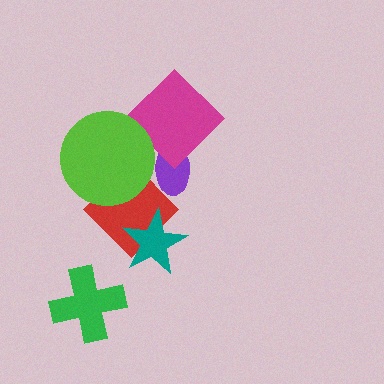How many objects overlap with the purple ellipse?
2 objects overlap with the purple ellipse.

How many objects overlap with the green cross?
0 objects overlap with the green cross.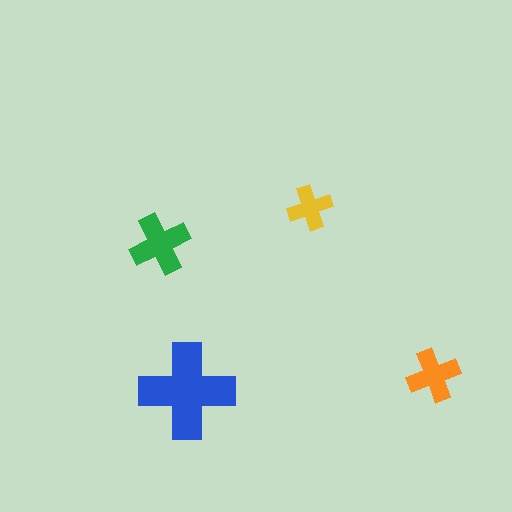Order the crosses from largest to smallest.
the blue one, the green one, the orange one, the yellow one.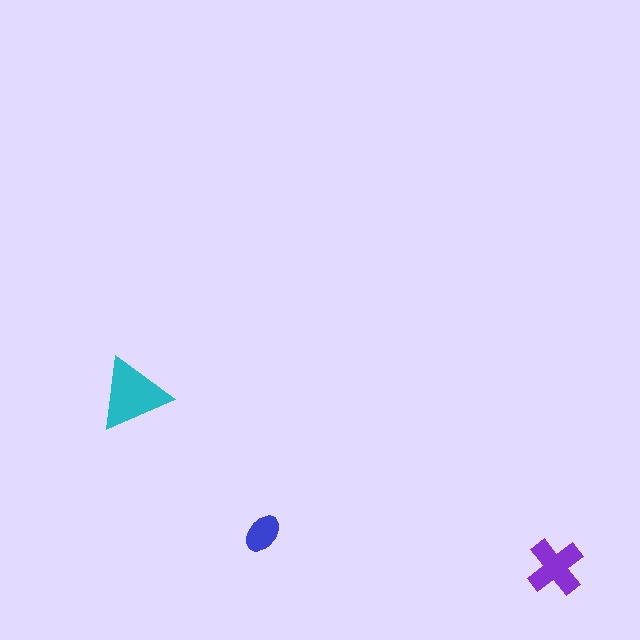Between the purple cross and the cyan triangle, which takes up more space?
The cyan triangle.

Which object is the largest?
The cyan triangle.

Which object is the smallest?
The blue ellipse.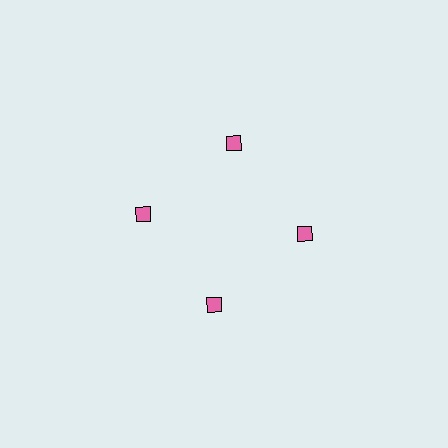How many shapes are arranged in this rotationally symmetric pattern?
There are 4 shapes, arranged in 4 groups of 1.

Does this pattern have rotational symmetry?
Yes, this pattern has 4-fold rotational symmetry. It looks the same after rotating 90 degrees around the center.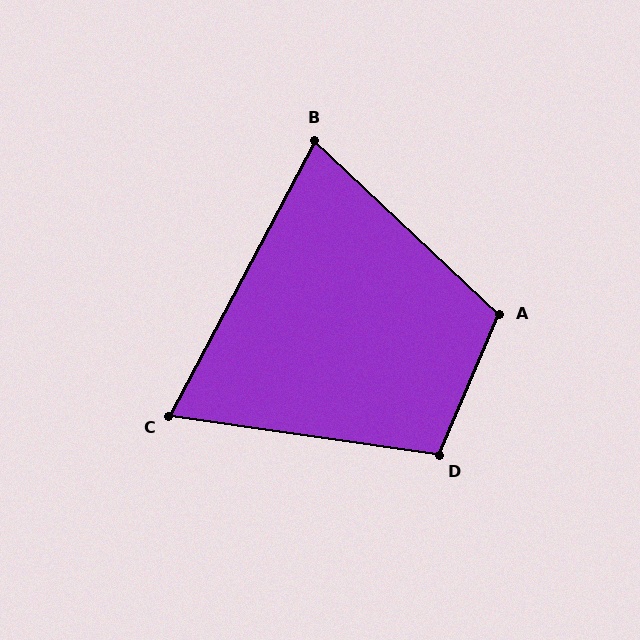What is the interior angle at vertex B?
Approximately 75 degrees (acute).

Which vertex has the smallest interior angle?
C, at approximately 70 degrees.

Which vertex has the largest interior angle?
A, at approximately 110 degrees.